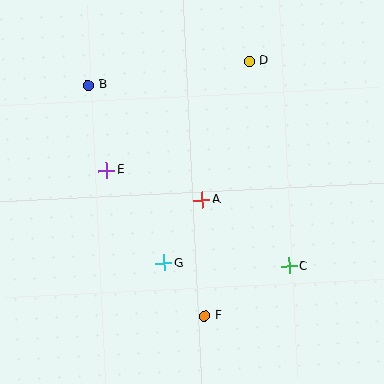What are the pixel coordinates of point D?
Point D is at (249, 61).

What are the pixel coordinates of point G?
Point G is at (164, 263).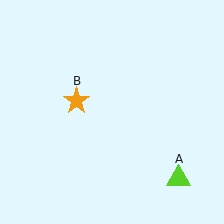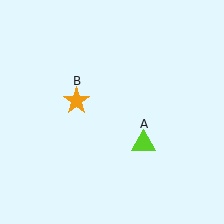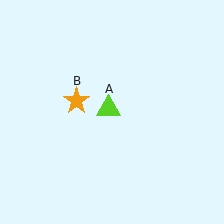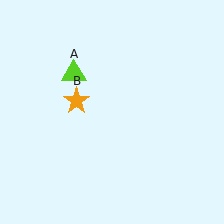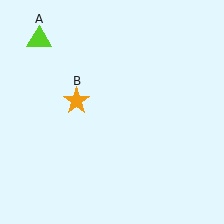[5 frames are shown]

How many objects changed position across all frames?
1 object changed position: lime triangle (object A).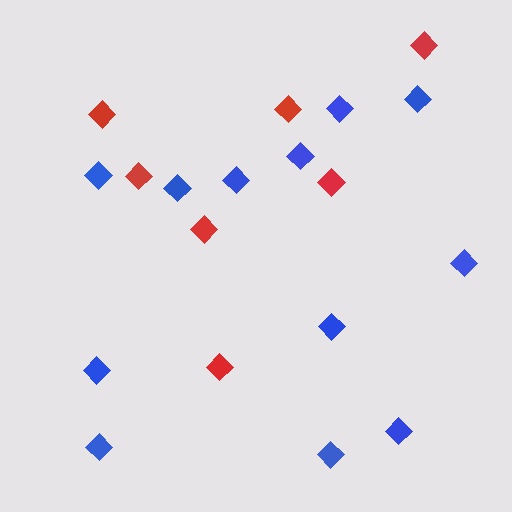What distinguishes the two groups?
There are 2 groups: one group of blue diamonds (12) and one group of red diamonds (7).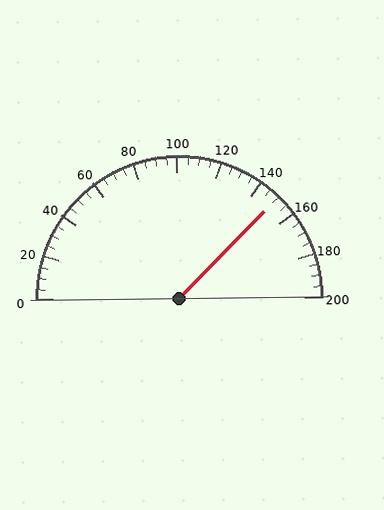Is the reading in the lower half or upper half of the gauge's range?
The reading is in the upper half of the range (0 to 200).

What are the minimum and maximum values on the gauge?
The gauge ranges from 0 to 200.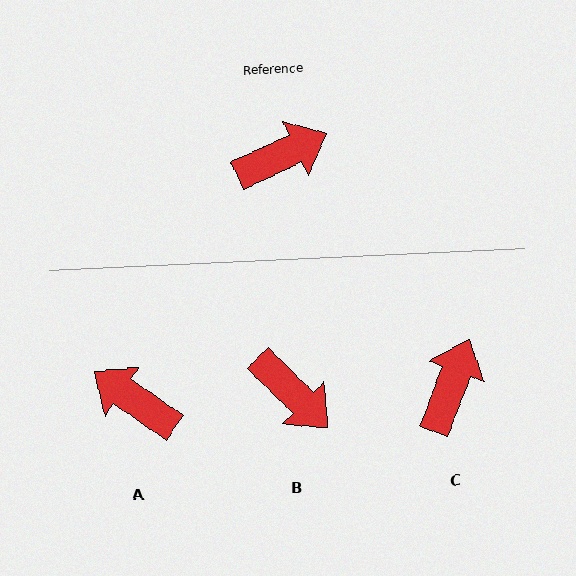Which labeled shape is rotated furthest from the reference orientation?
A, about 120 degrees away.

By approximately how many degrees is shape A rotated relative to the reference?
Approximately 120 degrees counter-clockwise.